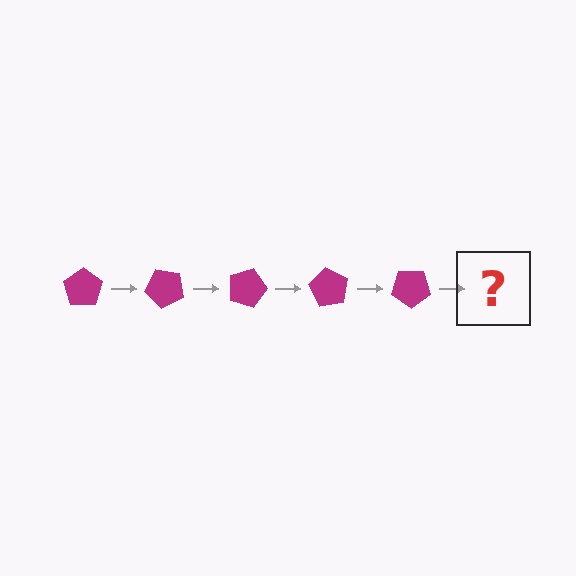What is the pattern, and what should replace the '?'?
The pattern is that the pentagon rotates 45 degrees each step. The '?' should be a magenta pentagon rotated 225 degrees.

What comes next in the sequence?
The next element should be a magenta pentagon rotated 225 degrees.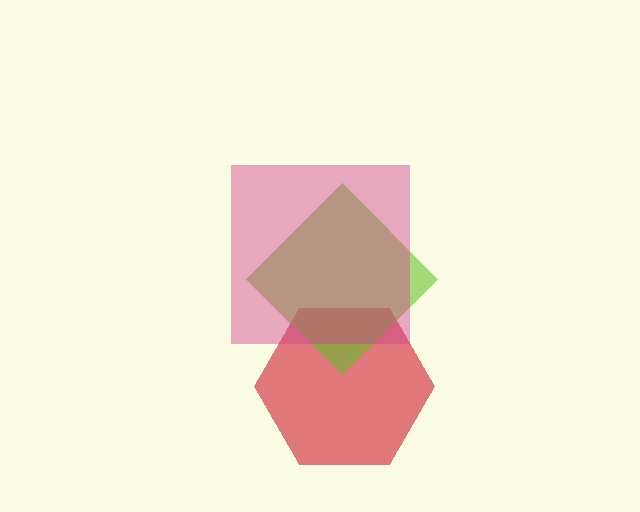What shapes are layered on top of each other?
The layered shapes are: a red hexagon, a lime diamond, a magenta square.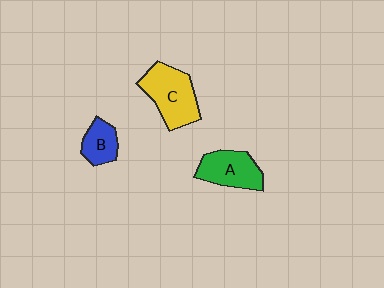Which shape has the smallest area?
Shape B (blue).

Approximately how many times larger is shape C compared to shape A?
Approximately 1.2 times.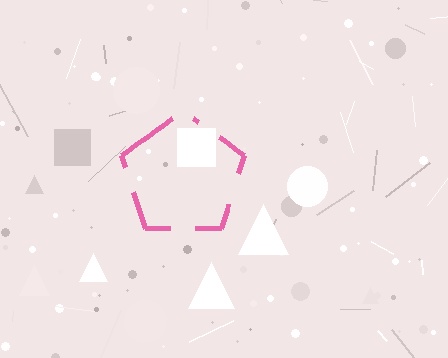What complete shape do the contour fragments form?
The contour fragments form a pentagon.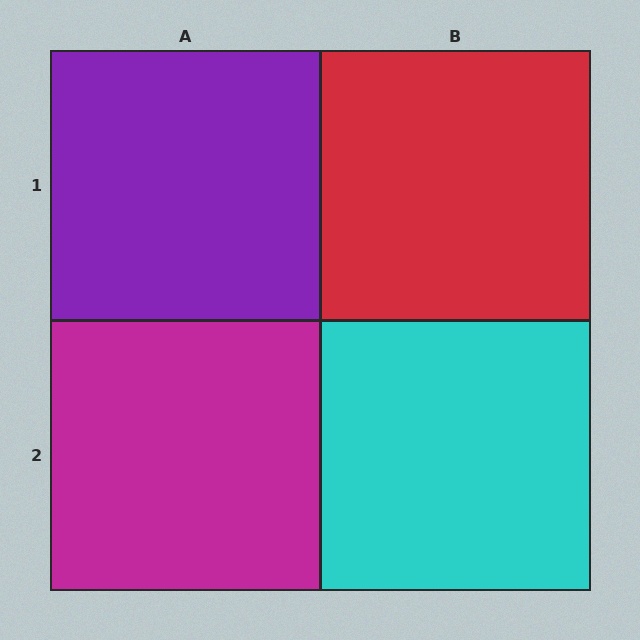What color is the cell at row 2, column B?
Cyan.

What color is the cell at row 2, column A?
Magenta.